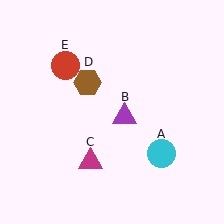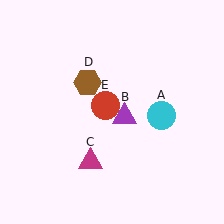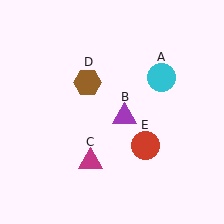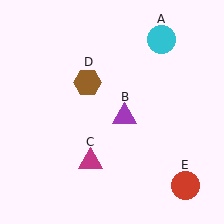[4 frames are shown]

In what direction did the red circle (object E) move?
The red circle (object E) moved down and to the right.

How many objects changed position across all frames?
2 objects changed position: cyan circle (object A), red circle (object E).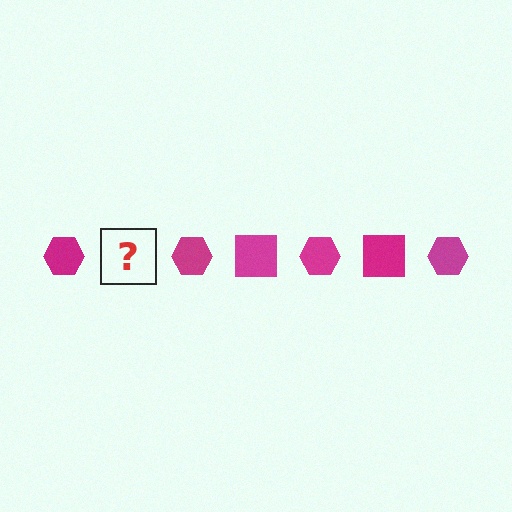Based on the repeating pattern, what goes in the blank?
The blank should be a magenta square.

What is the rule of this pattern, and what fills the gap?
The rule is that the pattern cycles through hexagon, square shapes in magenta. The gap should be filled with a magenta square.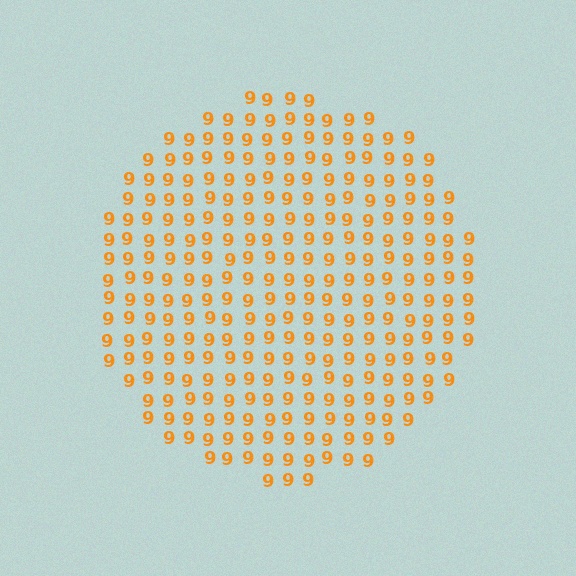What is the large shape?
The large shape is a circle.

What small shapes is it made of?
It is made of small digit 9's.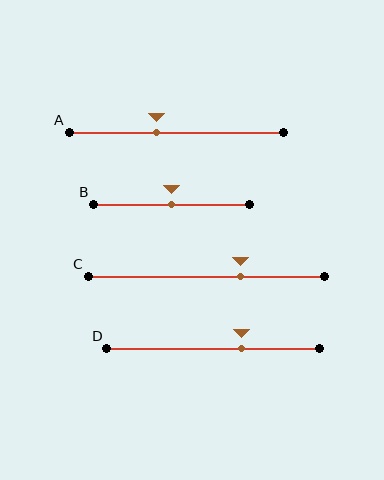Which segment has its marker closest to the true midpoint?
Segment B has its marker closest to the true midpoint.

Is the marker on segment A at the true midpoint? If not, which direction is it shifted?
No, the marker on segment A is shifted to the left by about 9% of the segment length.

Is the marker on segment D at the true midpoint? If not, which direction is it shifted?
No, the marker on segment D is shifted to the right by about 13% of the segment length.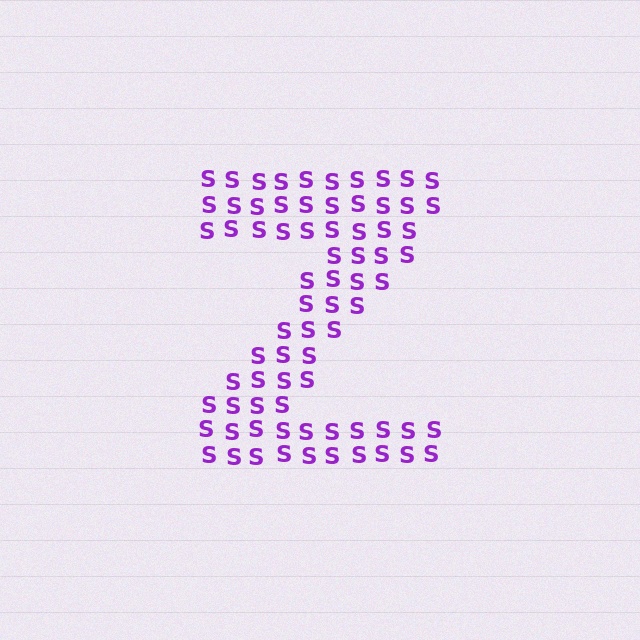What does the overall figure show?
The overall figure shows the letter Z.